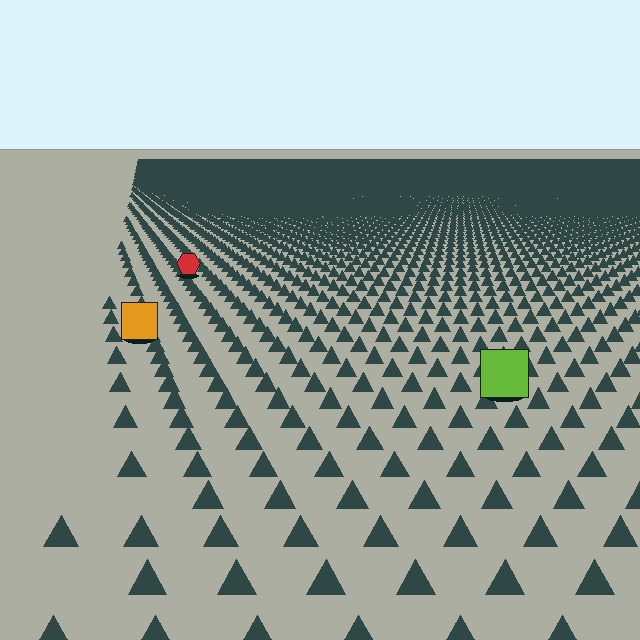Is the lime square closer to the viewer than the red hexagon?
Yes. The lime square is closer — you can tell from the texture gradient: the ground texture is coarser near it.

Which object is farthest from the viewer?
The red hexagon is farthest from the viewer. It appears smaller and the ground texture around it is denser.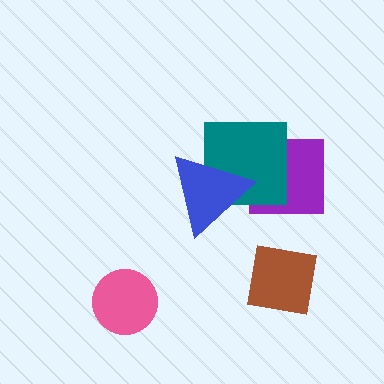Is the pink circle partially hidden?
No, no other shape covers it.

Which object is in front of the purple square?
The teal square is in front of the purple square.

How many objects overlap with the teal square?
2 objects overlap with the teal square.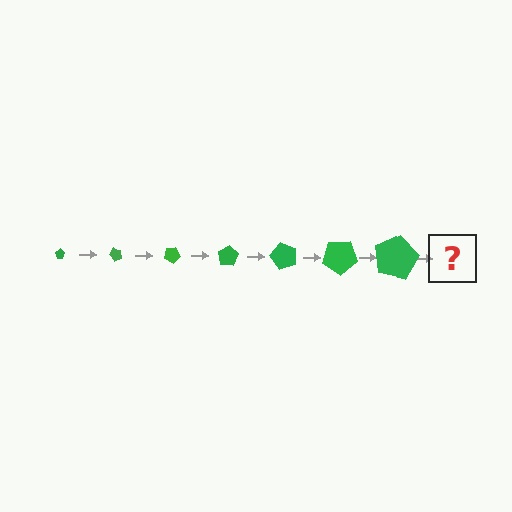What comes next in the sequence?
The next element should be a pentagon, larger than the previous one and rotated 350 degrees from the start.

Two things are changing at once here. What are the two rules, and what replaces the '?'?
The two rules are that the pentagon grows larger each step and it rotates 50 degrees each step. The '?' should be a pentagon, larger than the previous one and rotated 350 degrees from the start.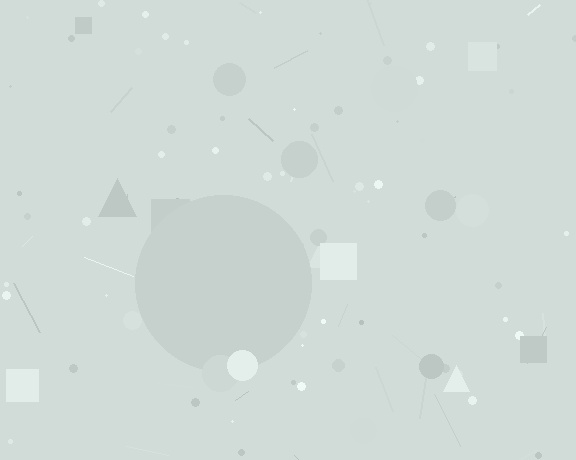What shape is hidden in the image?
A circle is hidden in the image.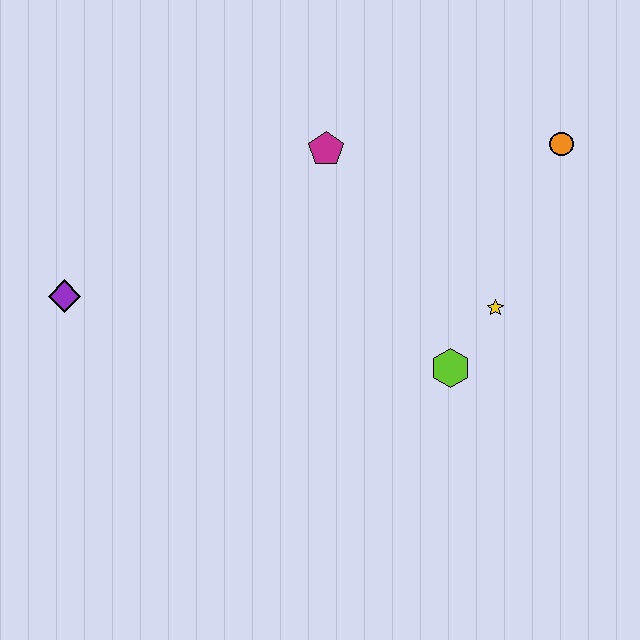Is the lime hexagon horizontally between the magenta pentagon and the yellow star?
Yes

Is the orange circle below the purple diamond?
No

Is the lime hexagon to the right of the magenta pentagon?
Yes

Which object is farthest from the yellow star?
The purple diamond is farthest from the yellow star.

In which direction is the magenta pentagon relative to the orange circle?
The magenta pentagon is to the left of the orange circle.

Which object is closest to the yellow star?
The lime hexagon is closest to the yellow star.